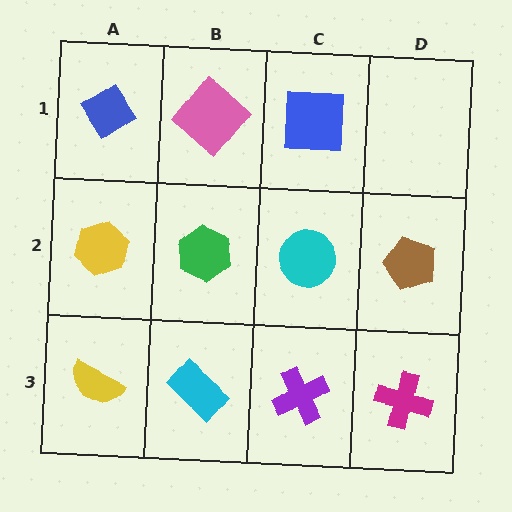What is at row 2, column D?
A brown pentagon.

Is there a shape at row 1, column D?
No, that cell is empty.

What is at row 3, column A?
A yellow semicircle.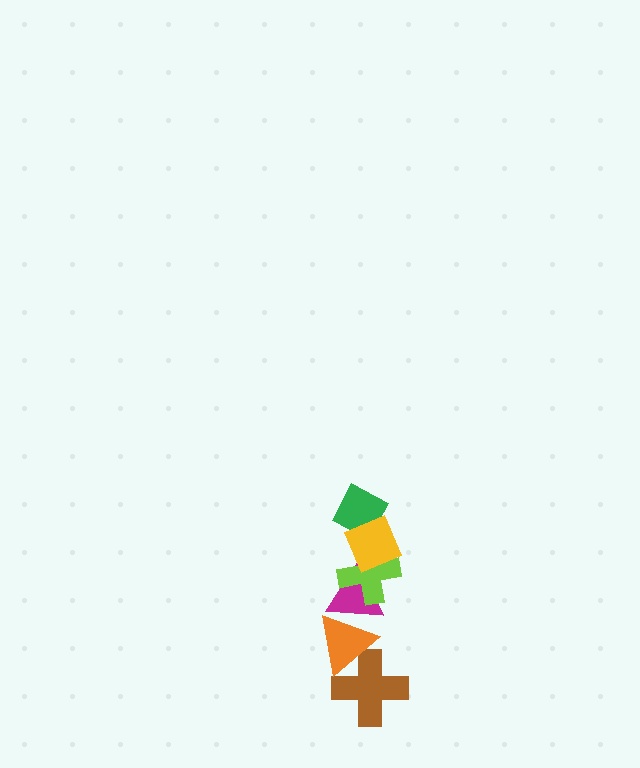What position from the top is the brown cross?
The brown cross is 6th from the top.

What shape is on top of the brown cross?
The orange triangle is on top of the brown cross.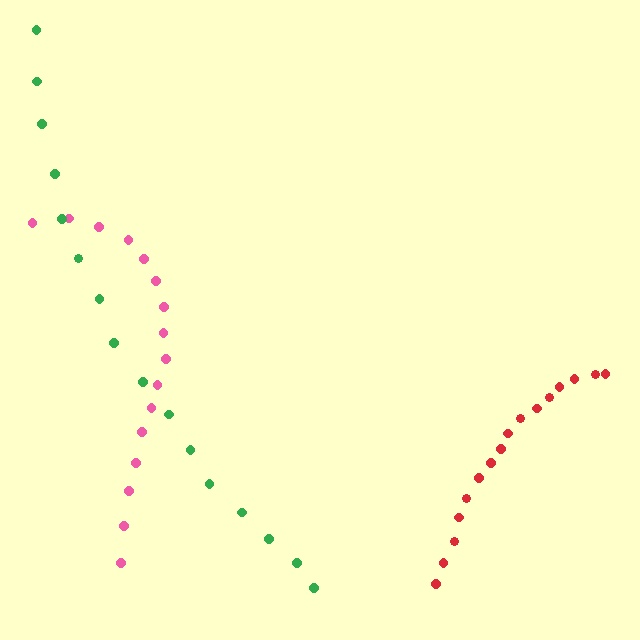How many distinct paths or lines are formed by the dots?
There are 3 distinct paths.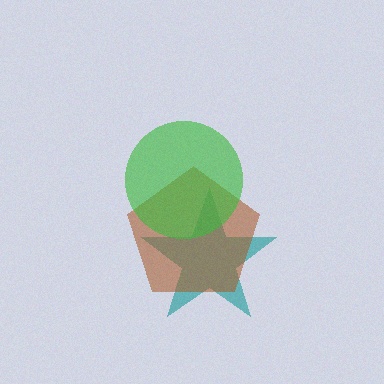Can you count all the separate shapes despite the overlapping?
Yes, there are 3 separate shapes.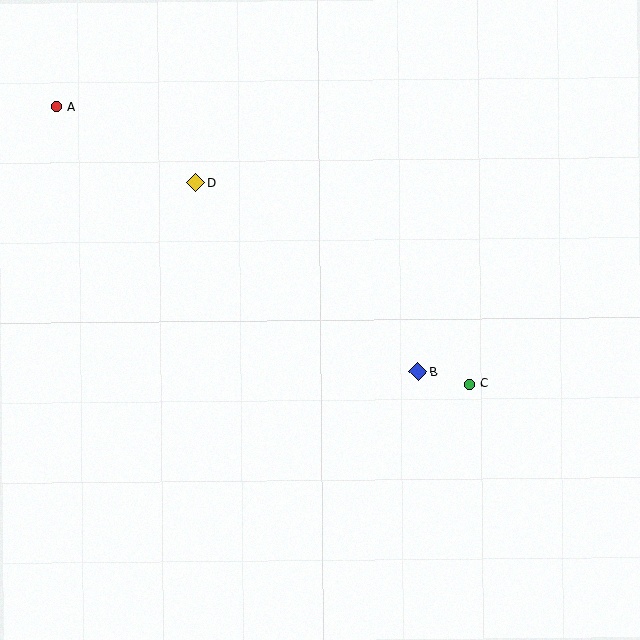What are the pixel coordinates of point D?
Point D is at (195, 183).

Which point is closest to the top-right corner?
Point C is closest to the top-right corner.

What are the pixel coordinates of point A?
Point A is at (56, 107).